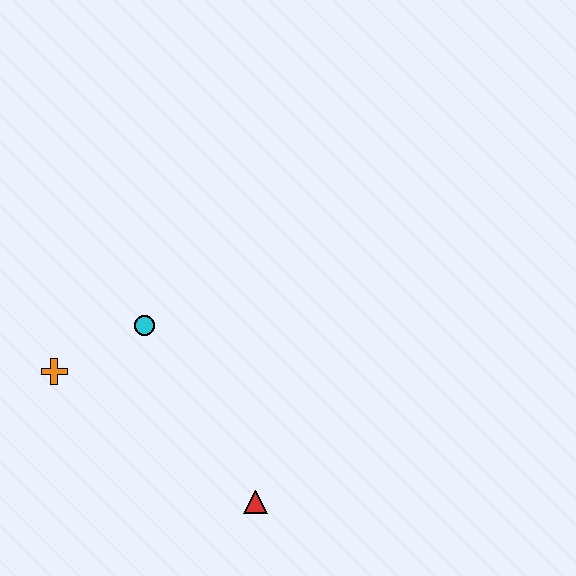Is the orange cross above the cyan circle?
No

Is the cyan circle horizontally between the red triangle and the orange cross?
Yes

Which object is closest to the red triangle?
The cyan circle is closest to the red triangle.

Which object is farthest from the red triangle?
The orange cross is farthest from the red triangle.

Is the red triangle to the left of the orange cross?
No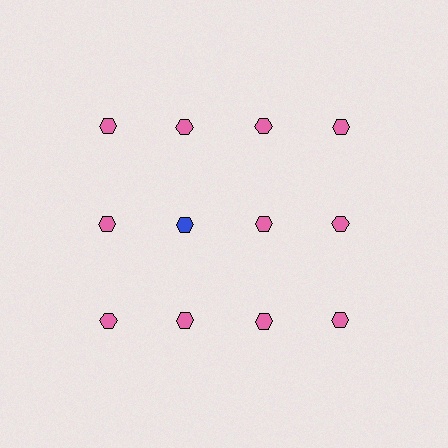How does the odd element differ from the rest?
It has a different color: blue instead of pink.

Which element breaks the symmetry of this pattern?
The blue hexagon in the second row, second from left column breaks the symmetry. All other shapes are pink hexagons.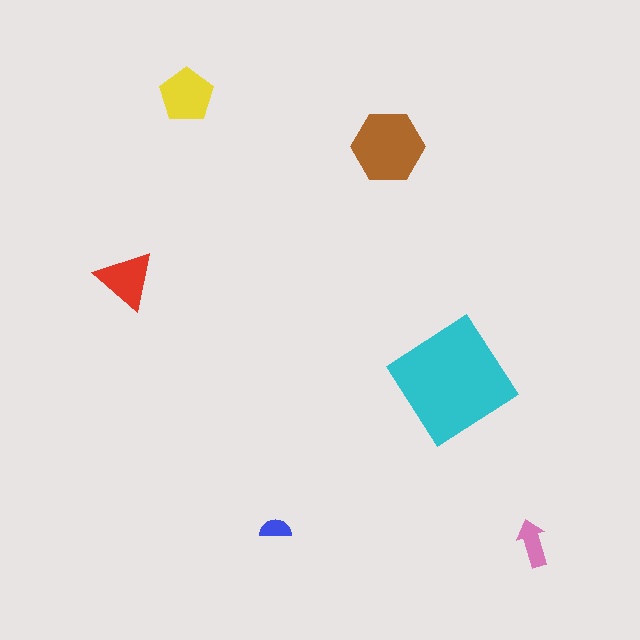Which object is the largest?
The cyan diamond.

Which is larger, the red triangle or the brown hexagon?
The brown hexagon.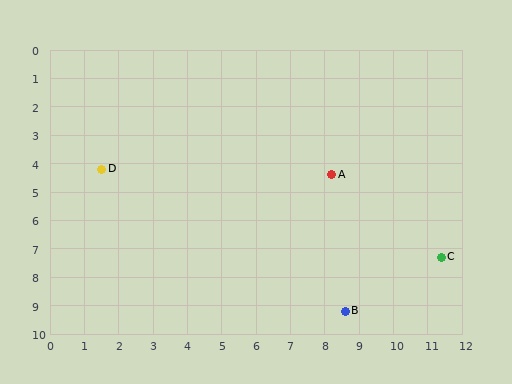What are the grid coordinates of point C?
Point C is at approximately (11.4, 7.3).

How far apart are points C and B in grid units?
Points C and B are about 3.4 grid units apart.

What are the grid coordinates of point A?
Point A is at approximately (8.2, 4.4).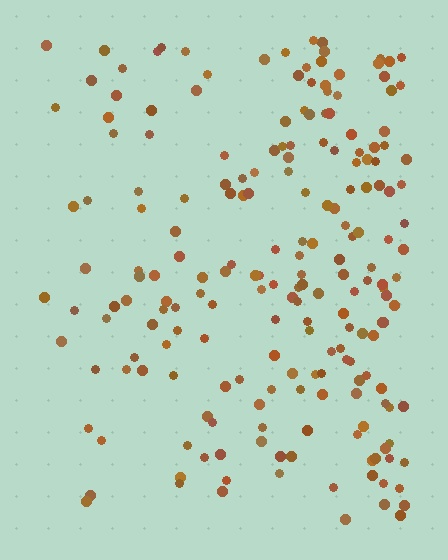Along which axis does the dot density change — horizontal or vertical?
Horizontal.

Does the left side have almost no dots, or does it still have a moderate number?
Still a moderate number, just noticeably fewer than the right.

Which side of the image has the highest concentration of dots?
The right.